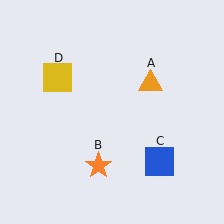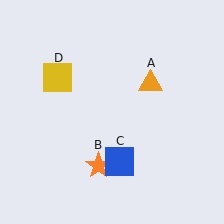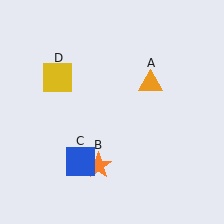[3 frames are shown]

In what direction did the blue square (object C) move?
The blue square (object C) moved left.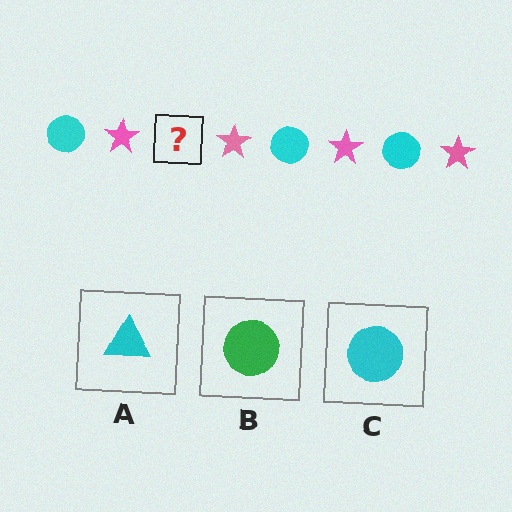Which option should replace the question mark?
Option C.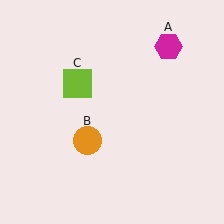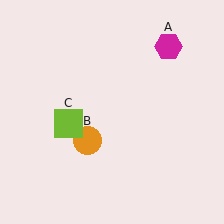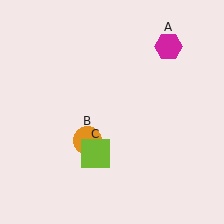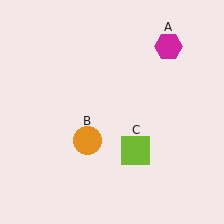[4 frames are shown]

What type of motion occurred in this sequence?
The lime square (object C) rotated counterclockwise around the center of the scene.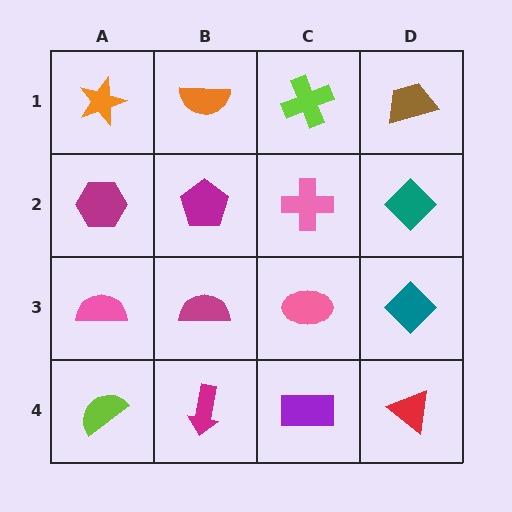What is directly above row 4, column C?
A pink ellipse.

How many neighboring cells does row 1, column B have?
3.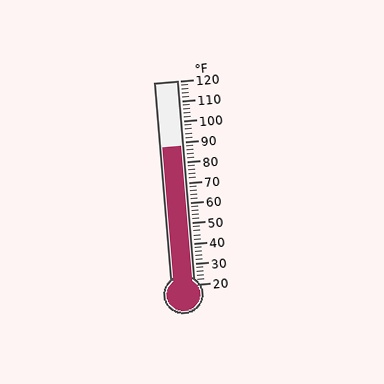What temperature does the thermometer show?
The thermometer shows approximately 88°F.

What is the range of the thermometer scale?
The thermometer scale ranges from 20°F to 120°F.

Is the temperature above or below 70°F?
The temperature is above 70°F.